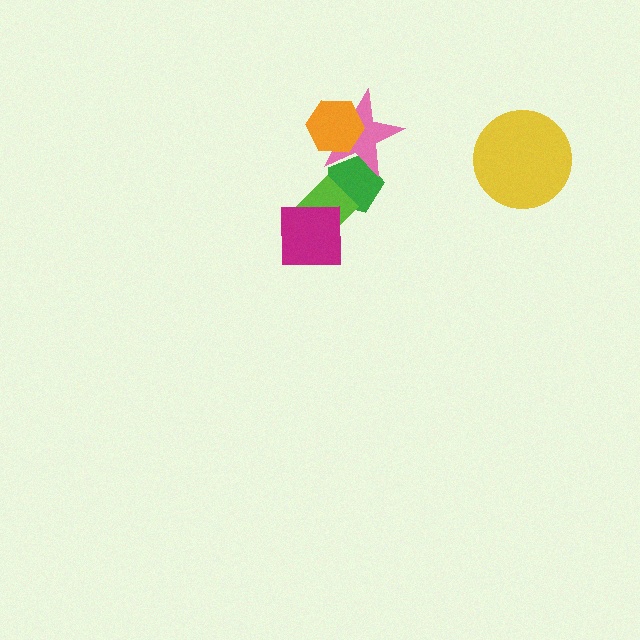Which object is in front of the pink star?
The orange hexagon is in front of the pink star.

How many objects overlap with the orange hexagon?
1 object overlaps with the orange hexagon.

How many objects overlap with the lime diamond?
2 objects overlap with the lime diamond.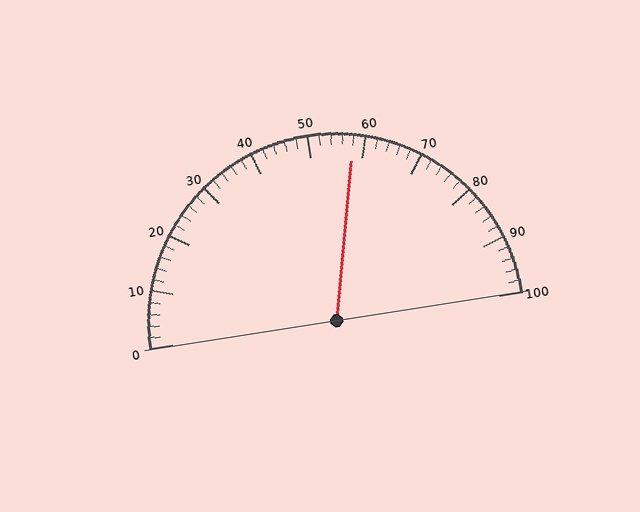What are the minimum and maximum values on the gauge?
The gauge ranges from 0 to 100.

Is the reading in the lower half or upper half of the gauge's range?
The reading is in the upper half of the range (0 to 100).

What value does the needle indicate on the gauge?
The needle indicates approximately 58.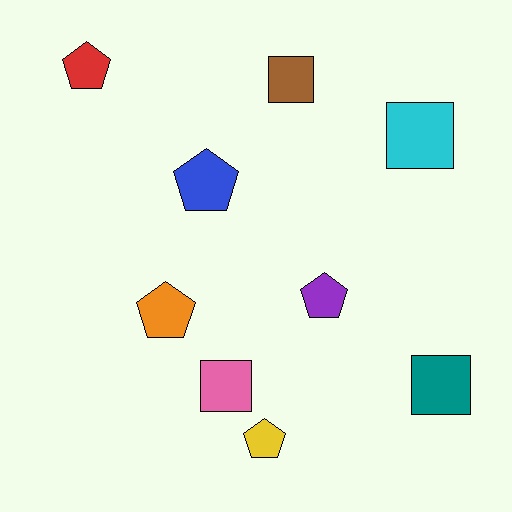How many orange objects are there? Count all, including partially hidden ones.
There is 1 orange object.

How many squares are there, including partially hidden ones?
There are 4 squares.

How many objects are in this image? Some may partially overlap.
There are 9 objects.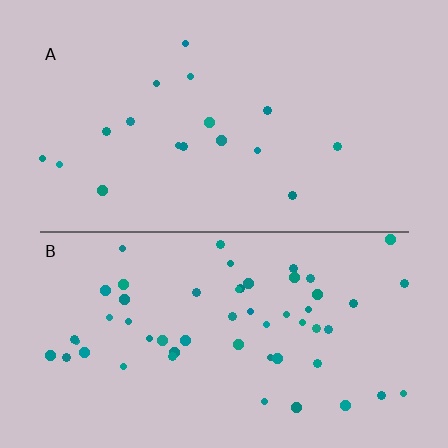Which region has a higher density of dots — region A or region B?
B (the bottom).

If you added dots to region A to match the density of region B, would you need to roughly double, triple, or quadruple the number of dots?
Approximately triple.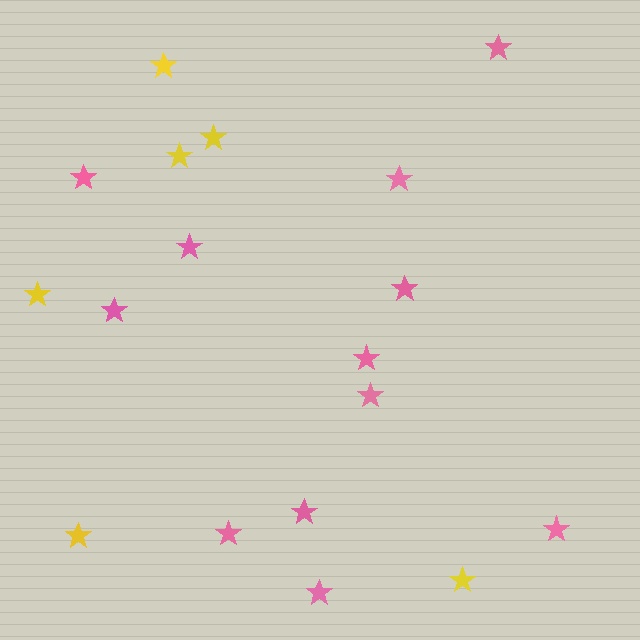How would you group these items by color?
There are 2 groups: one group of pink stars (12) and one group of yellow stars (6).